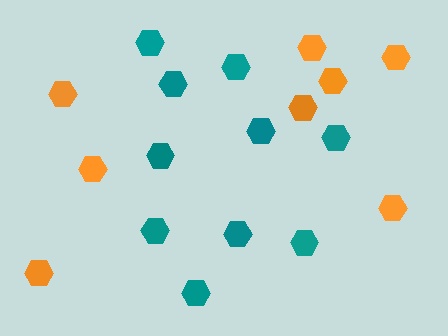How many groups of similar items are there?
There are 2 groups: one group of teal hexagons (10) and one group of orange hexagons (8).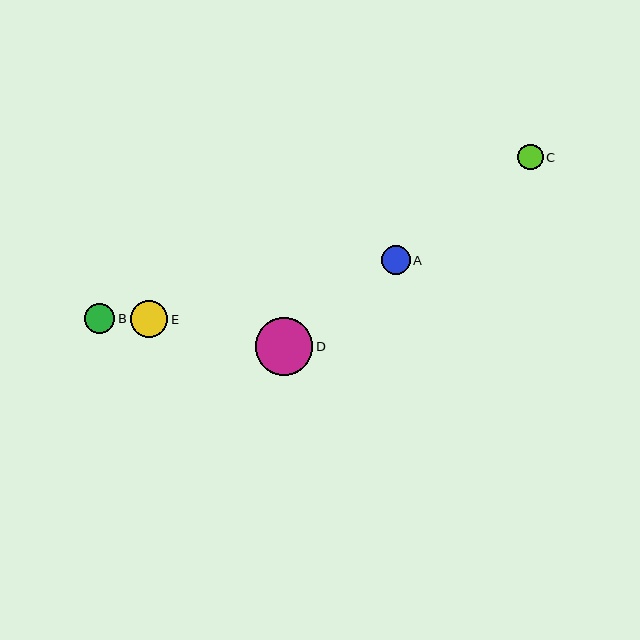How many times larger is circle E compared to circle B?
Circle E is approximately 1.2 times the size of circle B.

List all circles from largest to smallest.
From largest to smallest: D, E, B, A, C.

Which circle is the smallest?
Circle C is the smallest with a size of approximately 26 pixels.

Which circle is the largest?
Circle D is the largest with a size of approximately 57 pixels.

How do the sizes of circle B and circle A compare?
Circle B and circle A are approximately the same size.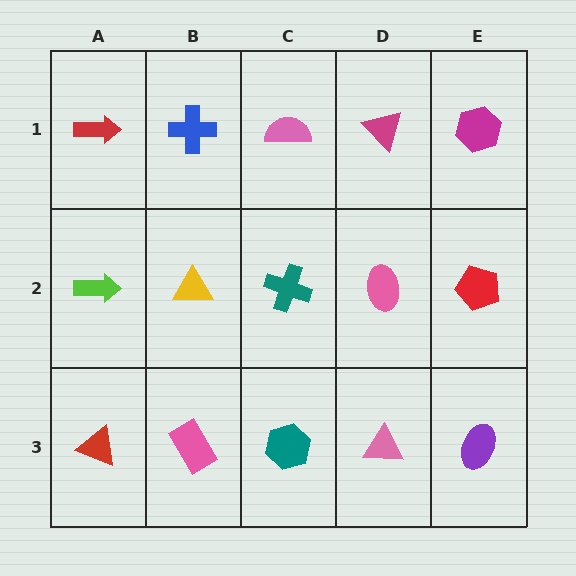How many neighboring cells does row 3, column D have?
3.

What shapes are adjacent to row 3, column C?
A teal cross (row 2, column C), a pink rectangle (row 3, column B), a pink triangle (row 3, column D).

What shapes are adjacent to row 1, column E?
A red pentagon (row 2, column E), a magenta triangle (row 1, column D).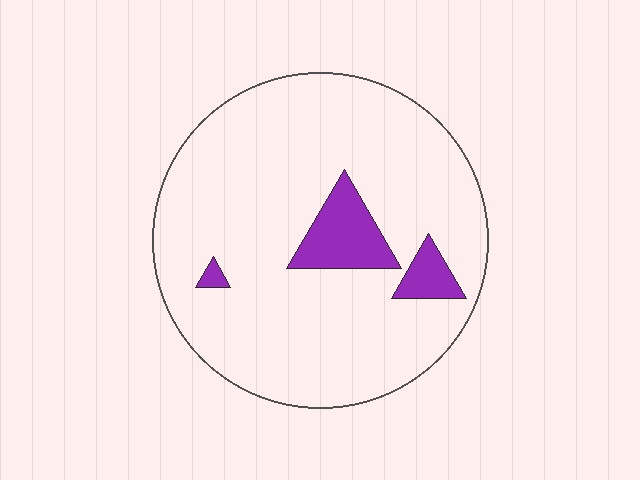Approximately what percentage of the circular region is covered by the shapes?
Approximately 10%.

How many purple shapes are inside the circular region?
3.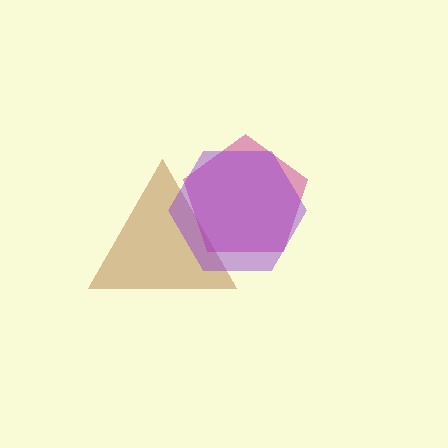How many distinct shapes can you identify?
There are 3 distinct shapes: a brown triangle, a magenta pentagon, a purple hexagon.